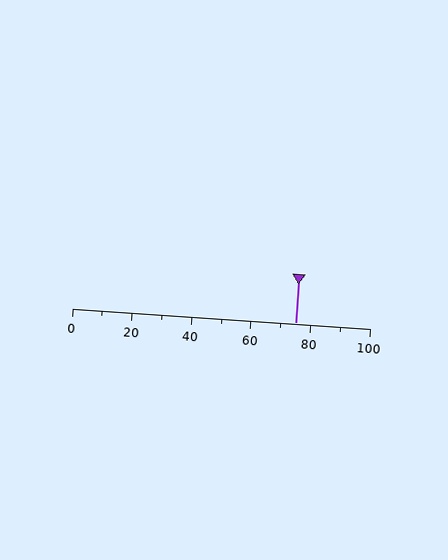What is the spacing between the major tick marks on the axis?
The major ticks are spaced 20 apart.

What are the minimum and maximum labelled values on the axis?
The axis runs from 0 to 100.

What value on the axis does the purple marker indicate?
The marker indicates approximately 75.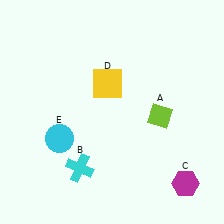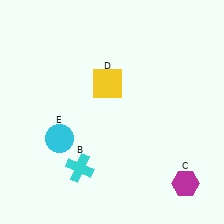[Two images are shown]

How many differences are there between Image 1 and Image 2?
There is 1 difference between the two images.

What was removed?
The lime diamond (A) was removed in Image 2.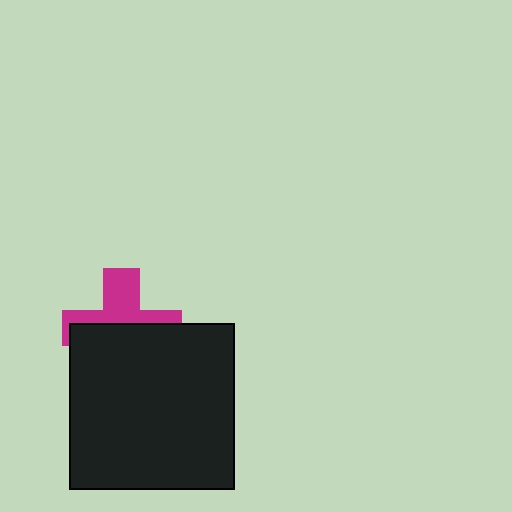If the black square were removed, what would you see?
You would see the complete magenta cross.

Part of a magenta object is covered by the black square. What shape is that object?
It is a cross.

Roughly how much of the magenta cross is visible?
About half of it is visible (roughly 46%).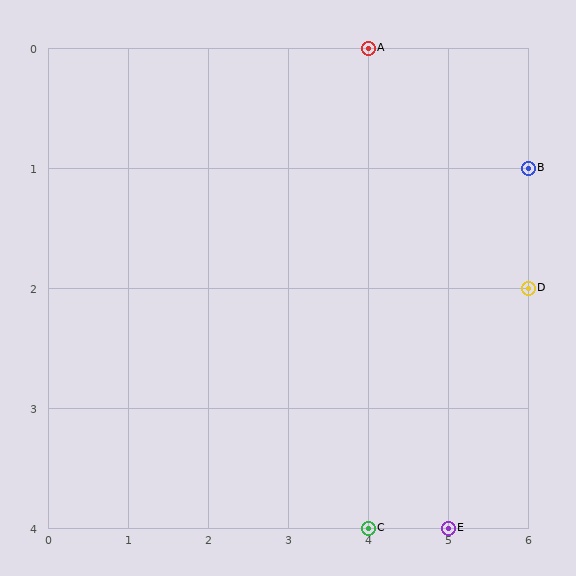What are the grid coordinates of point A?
Point A is at grid coordinates (4, 0).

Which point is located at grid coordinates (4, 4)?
Point C is at (4, 4).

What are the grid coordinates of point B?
Point B is at grid coordinates (6, 1).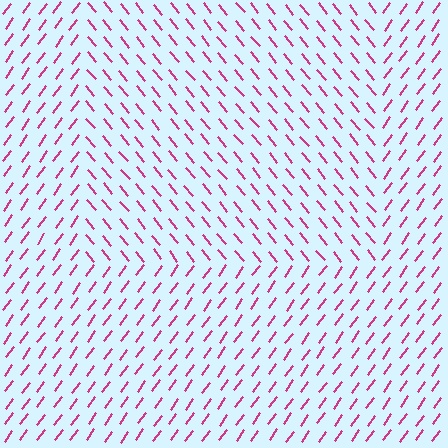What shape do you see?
I see a rectangle.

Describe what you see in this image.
The image is filled with small magenta line segments. A rectangle region in the image has lines oriented differently from the surrounding lines, creating a visible texture boundary.